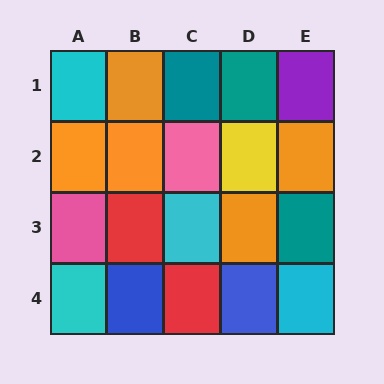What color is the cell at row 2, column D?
Yellow.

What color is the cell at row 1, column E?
Purple.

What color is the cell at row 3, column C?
Cyan.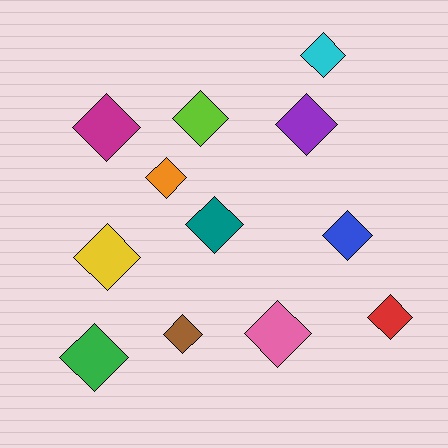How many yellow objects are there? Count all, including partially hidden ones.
There is 1 yellow object.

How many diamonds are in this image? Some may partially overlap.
There are 12 diamonds.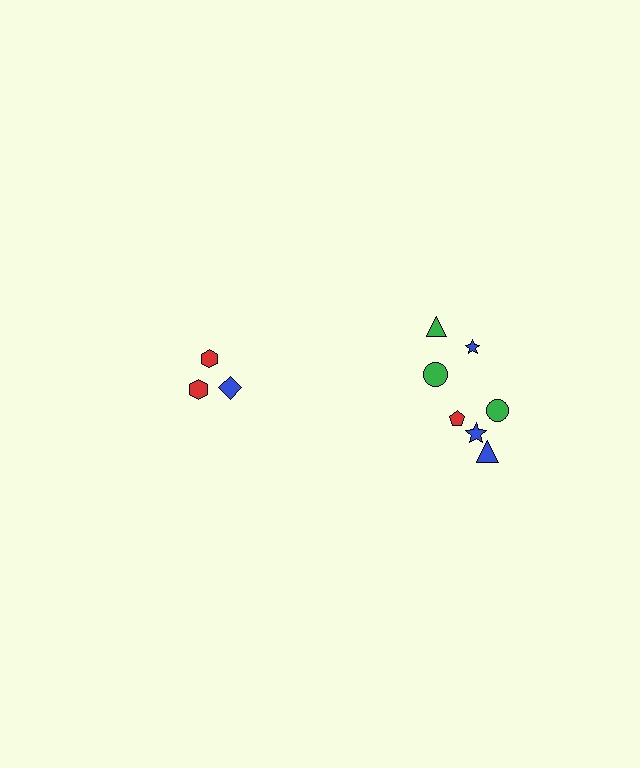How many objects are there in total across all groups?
There are 10 objects.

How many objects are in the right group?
There are 7 objects.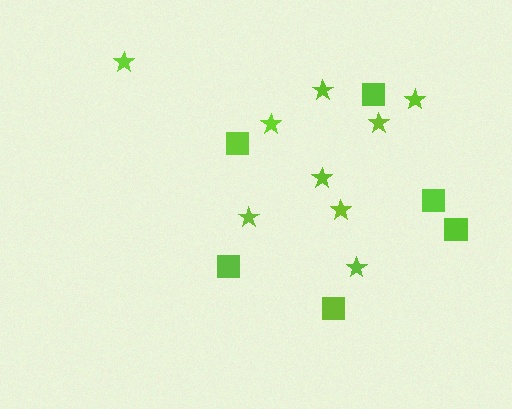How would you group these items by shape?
There are 2 groups: one group of squares (6) and one group of stars (9).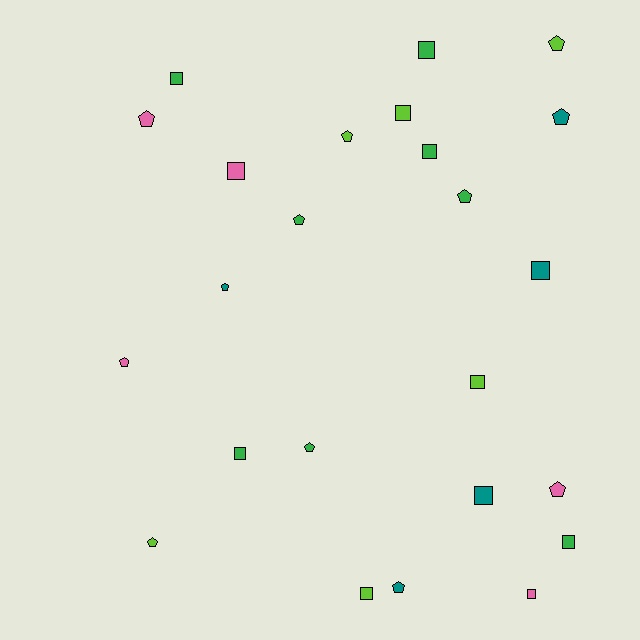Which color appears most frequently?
Green, with 8 objects.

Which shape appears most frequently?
Pentagon, with 12 objects.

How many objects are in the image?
There are 24 objects.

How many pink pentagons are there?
There are 3 pink pentagons.